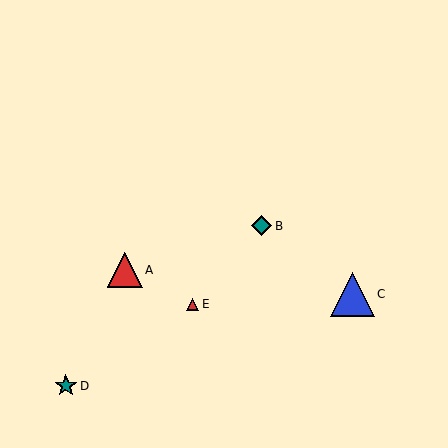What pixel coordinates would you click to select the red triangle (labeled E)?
Click at (192, 304) to select the red triangle E.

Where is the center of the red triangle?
The center of the red triangle is at (125, 270).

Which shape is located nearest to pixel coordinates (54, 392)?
The teal star (labeled D) at (66, 386) is nearest to that location.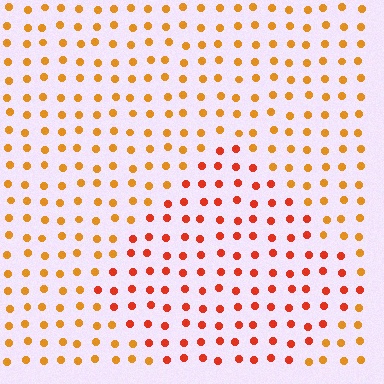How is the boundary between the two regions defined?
The boundary is defined purely by a slight shift in hue (about 29 degrees). Spacing, size, and orientation are identical on both sides.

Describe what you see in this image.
The image is filled with small orange elements in a uniform arrangement. A diamond-shaped region is visible where the elements are tinted to a slightly different hue, forming a subtle color boundary.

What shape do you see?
I see a diamond.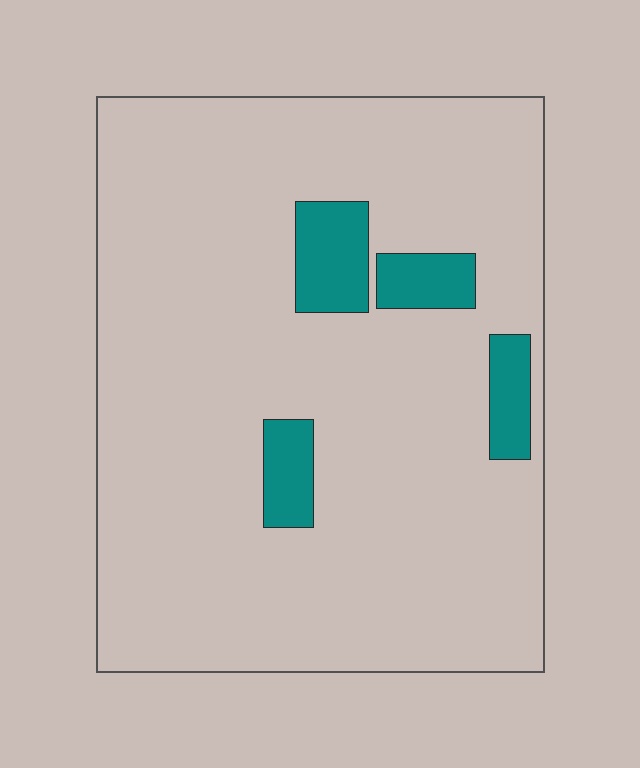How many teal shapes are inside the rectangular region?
4.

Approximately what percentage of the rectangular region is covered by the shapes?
Approximately 10%.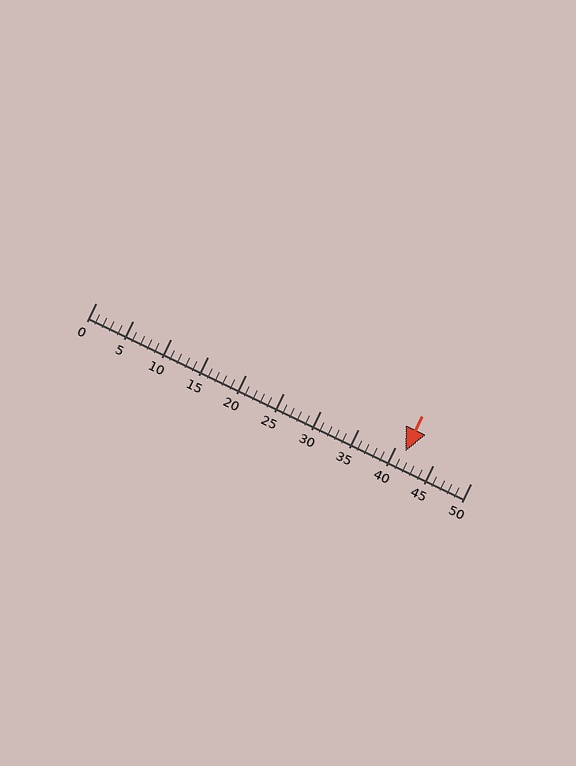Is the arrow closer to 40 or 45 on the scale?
The arrow is closer to 40.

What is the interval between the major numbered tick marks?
The major tick marks are spaced 5 units apart.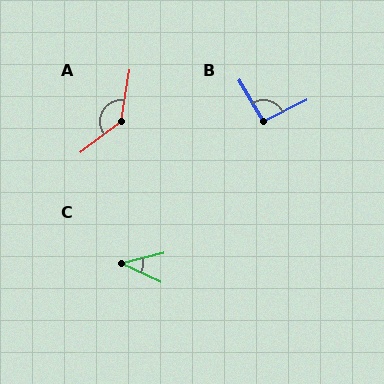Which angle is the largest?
A, at approximately 137 degrees.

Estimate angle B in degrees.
Approximately 94 degrees.